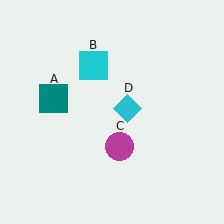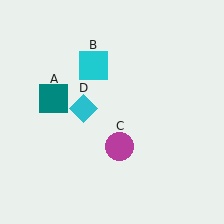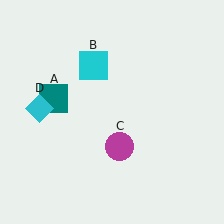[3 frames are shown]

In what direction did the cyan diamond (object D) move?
The cyan diamond (object D) moved left.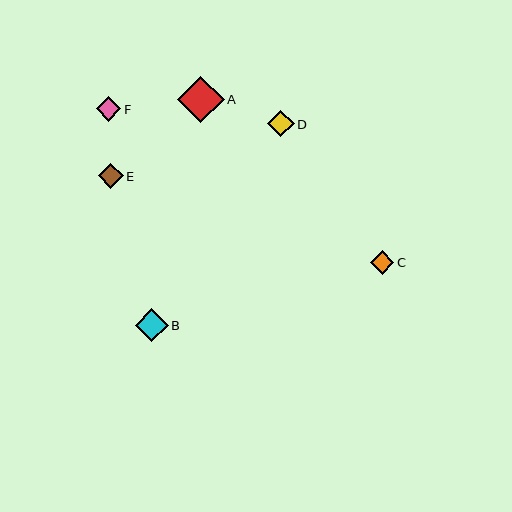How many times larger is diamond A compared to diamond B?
Diamond A is approximately 1.4 times the size of diamond B.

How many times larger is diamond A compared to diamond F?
Diamond A is approximately 1.9 times the size of diamond F.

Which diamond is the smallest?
Diamond C is the smallest with a size of approximately 23 pixels.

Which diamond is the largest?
Diamond A is the largest with a size of approximately 47 pixels.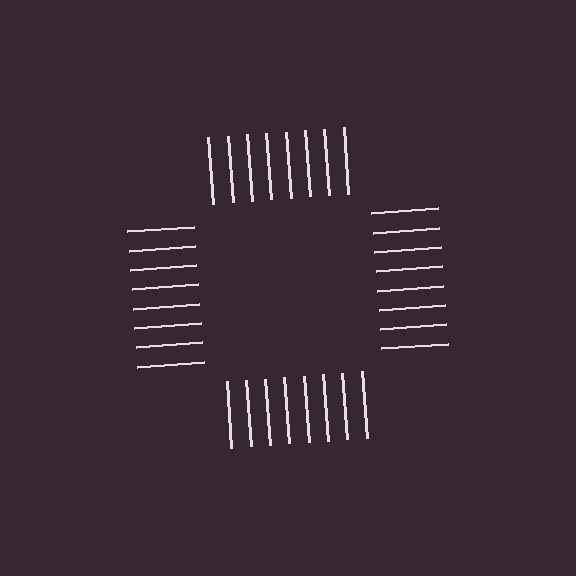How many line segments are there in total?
32 — 8 along each of the 4 edges.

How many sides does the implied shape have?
4 sides — the line-ends trace a square.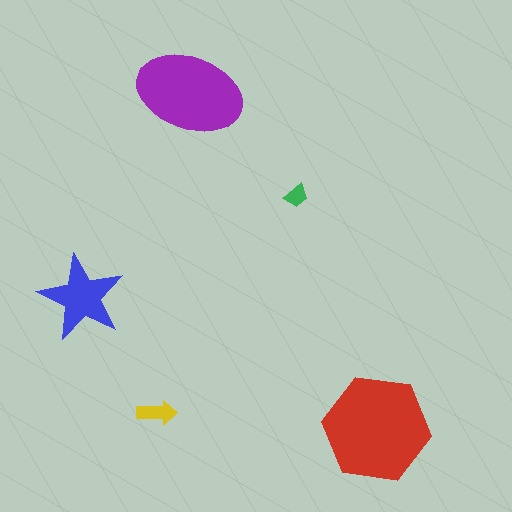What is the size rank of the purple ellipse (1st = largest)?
2nd.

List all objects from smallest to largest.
The green trapezoid, the yellow arrow, the blue star, the purple ellipse, the red hexagon.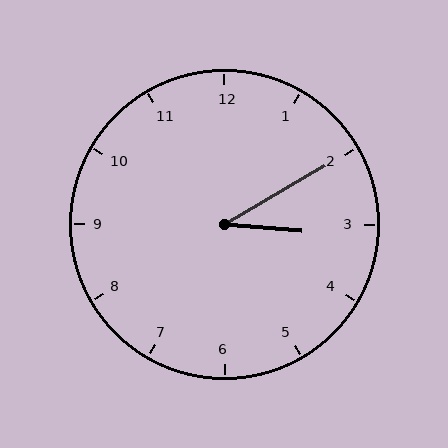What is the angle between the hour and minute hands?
Approximately 35 degrees.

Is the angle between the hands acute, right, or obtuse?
It is acute.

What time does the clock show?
3:10.